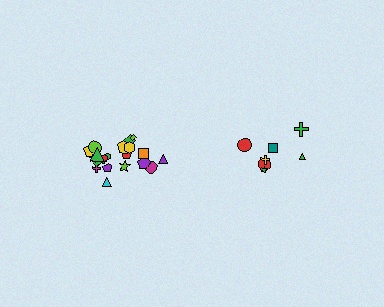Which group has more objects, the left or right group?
The left group.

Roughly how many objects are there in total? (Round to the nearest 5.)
Roughly 30 objects in total.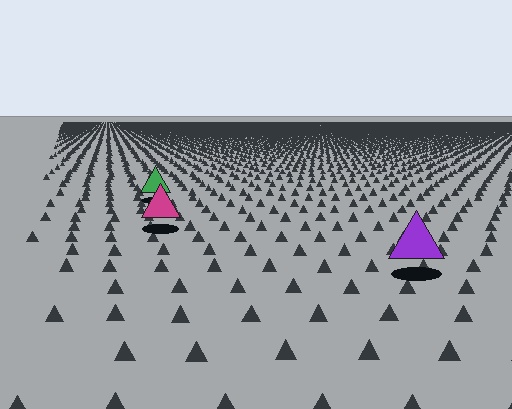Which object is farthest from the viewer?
The green triangle is farthest from the viewer. It appears smaller and the ground texture around it is denser.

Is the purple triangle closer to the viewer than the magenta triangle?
Yes. The purple triangle is closer — you can tell from the texture gradient: the ground texture is coarser near it.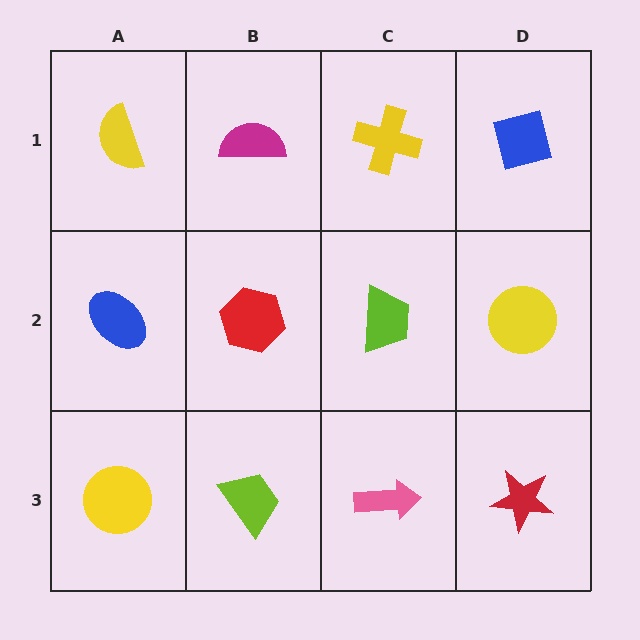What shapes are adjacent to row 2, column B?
A magenta semicircle (row 1, column B), a lime trapezoid (row 3, column B), a blue ellipse (row 2, column A), a lime trapezoid (row 2, column C).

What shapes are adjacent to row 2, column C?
A yellow cross (row 1, column C), a pink arrow (row 3, column C), a red hexagon (row 2, column B), a yellow circle (row 2, column D).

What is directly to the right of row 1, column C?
A blue square.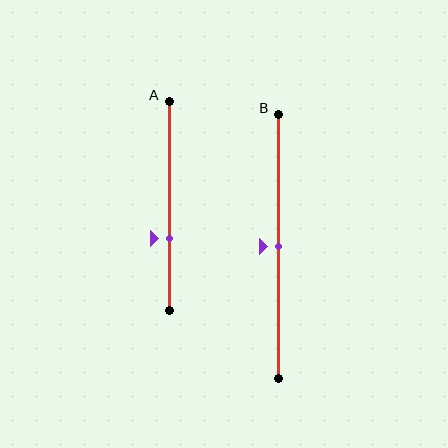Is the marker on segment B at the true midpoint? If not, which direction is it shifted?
Yes, the marker on segment B is at the true midpoint.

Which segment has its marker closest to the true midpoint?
Segment B has its marker closest to the true midpoint.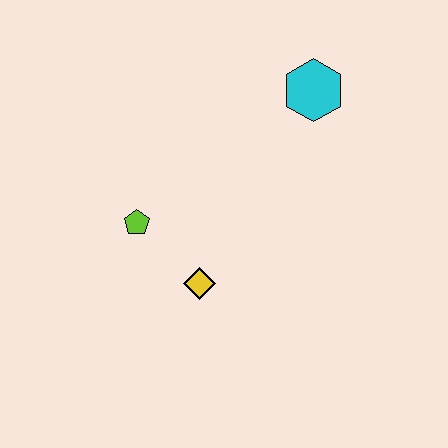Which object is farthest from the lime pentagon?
The cyan hexagon is farthest from the lime pentagon.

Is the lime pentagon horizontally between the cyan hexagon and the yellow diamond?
No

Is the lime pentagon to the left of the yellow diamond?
Yes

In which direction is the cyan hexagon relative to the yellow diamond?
The cyan hexagon is above the yellow diamond.